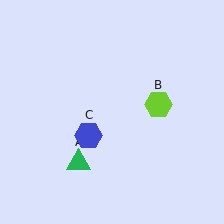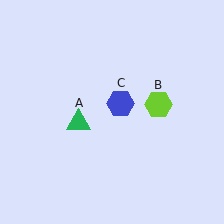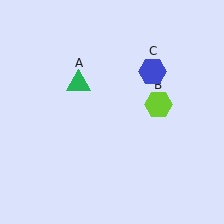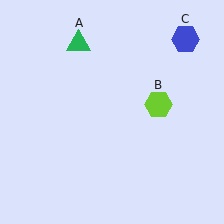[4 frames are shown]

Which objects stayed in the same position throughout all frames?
Lime hexagon (object B) remained stationary.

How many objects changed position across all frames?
2 objects changed position: green triangle (object A), blue hexagon (object C).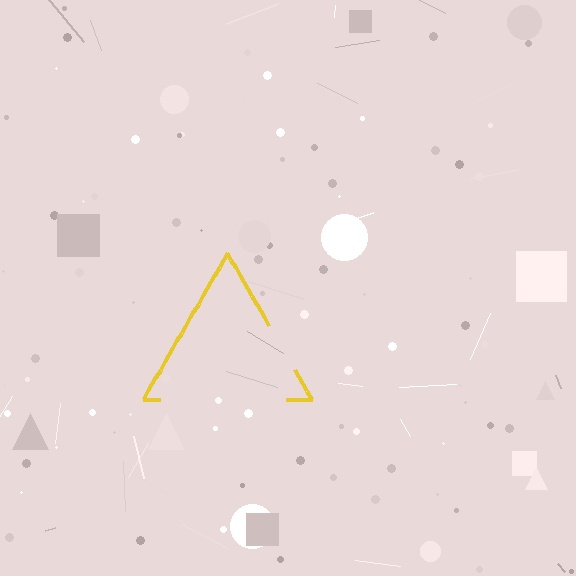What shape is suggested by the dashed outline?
The dashed outline suggests a triangle.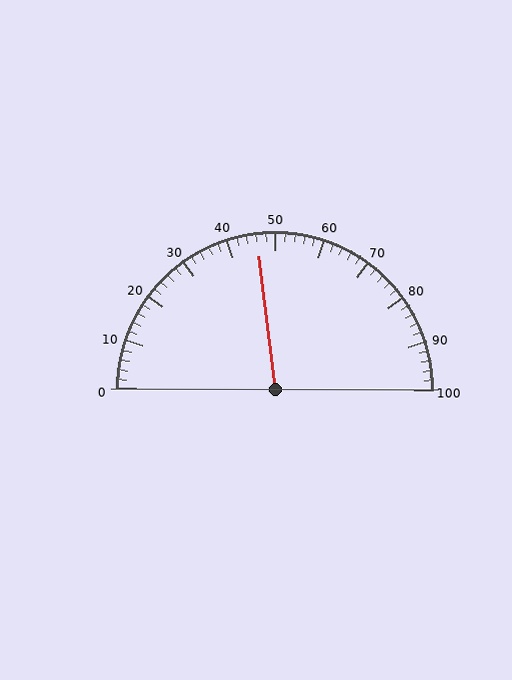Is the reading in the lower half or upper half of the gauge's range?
The reading is in the lower half of the range (0 to 100).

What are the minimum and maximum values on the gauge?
The gauge ranges from 0 to 100.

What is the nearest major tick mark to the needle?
The nearest major tick mark is 50.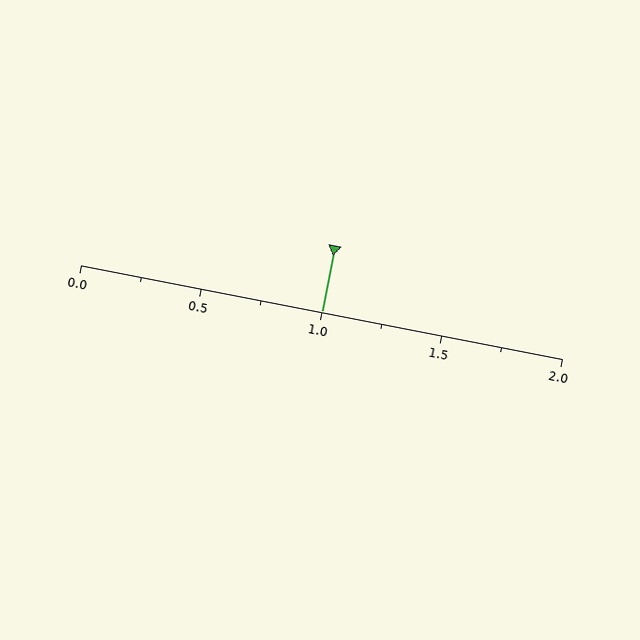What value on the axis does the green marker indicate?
The marker indicates approximately 1.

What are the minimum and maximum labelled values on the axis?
The axis runs from 0.0 to 2.0.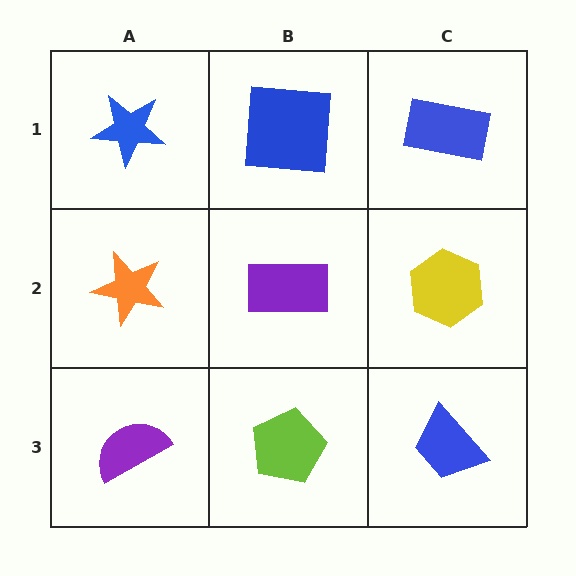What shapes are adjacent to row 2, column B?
A blue square (row 1, column B), a lime pentagon (row 3, column B), an orange star (row 2, column A), a yellow hexagon (row 2, column C).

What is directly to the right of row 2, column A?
A purple rectangle.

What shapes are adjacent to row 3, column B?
A purple rectangle (row 2, column B), a purple semicircle (row 3, column A), a blue trapezoid (row 3, column C).